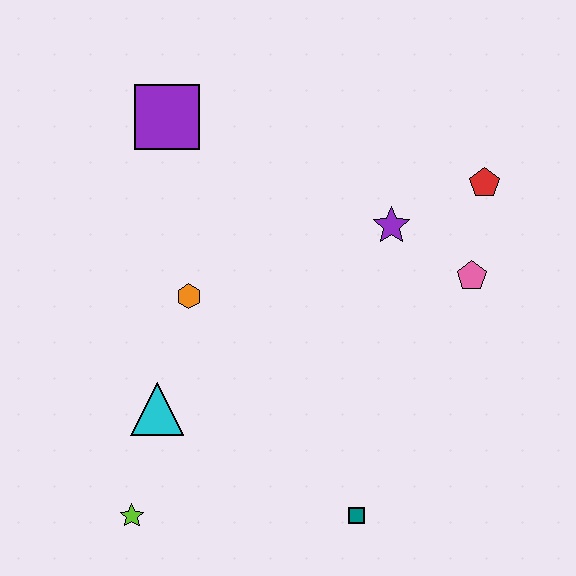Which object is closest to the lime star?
The cyan triangle is closest to the lime star.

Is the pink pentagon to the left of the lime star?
No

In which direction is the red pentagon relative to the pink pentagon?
The red pentagon is above the pink pentagon.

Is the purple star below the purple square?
Yes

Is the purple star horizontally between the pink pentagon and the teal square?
Yes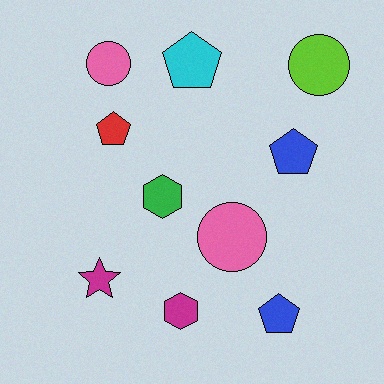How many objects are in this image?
There are 10 objects.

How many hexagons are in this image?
There are 2 hexagons.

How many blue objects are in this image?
There are 2 blue objects.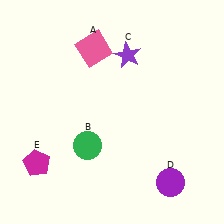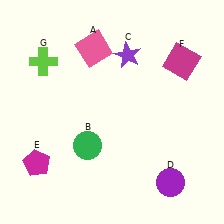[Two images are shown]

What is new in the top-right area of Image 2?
A magenta square (F) was added in the top-right area of Image 2.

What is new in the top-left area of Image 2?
A lime cross (G) was added in the top-left area of Image 2.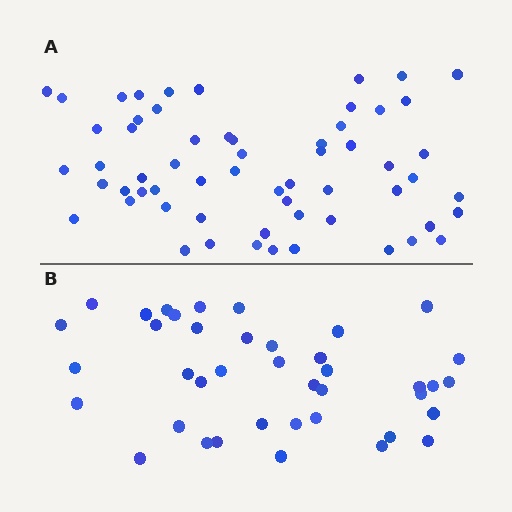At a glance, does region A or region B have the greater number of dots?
Region A (the top region) has more dots.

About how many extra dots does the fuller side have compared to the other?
Region A has approximately 20 more dots than region B.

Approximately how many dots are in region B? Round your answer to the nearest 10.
About 40 dots.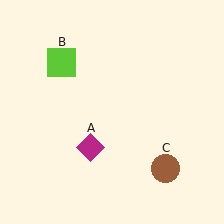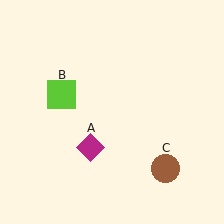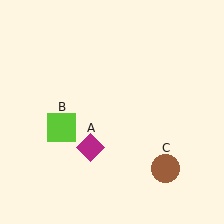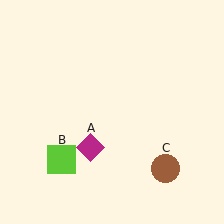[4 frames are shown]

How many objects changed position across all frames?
1 object changed position: lime square (object B).